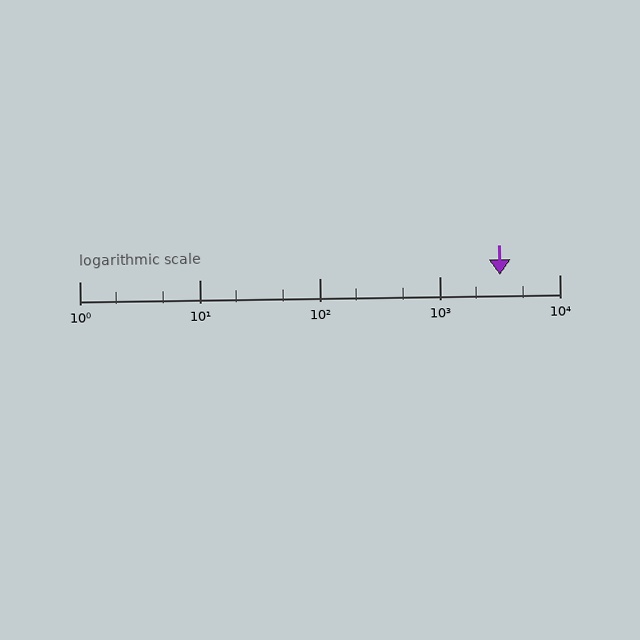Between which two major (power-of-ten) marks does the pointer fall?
The pointer is between 1000 and 10000.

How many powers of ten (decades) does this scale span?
The scale spans 4 decades, from 1 to 10000.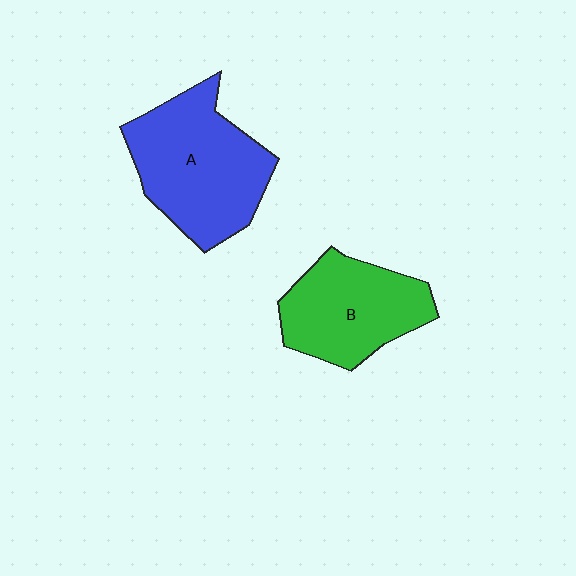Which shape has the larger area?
Shape A (blue).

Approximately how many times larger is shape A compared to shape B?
Approximately 1.3 times.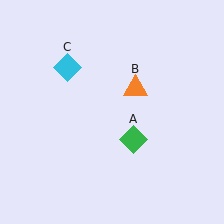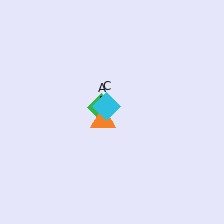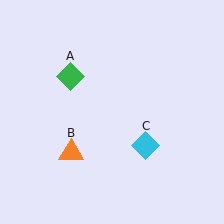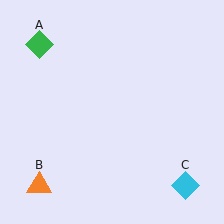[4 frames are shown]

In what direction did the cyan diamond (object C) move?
The cyan diamond (object C) moved down and to the right.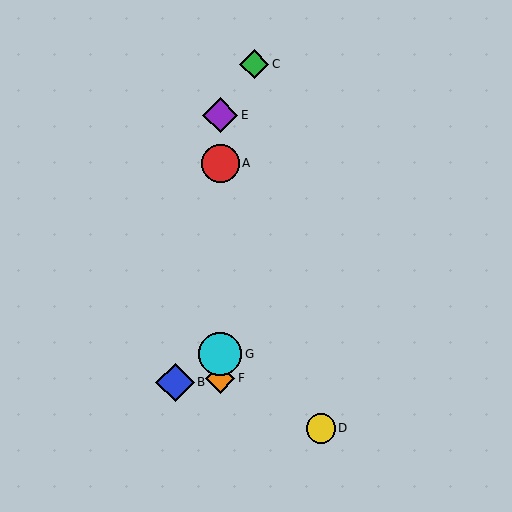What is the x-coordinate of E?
Object E is at x≈220.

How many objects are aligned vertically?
4 objects (A, E, F, G) are aligned vertically.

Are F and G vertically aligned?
Yes, both are at x≈220.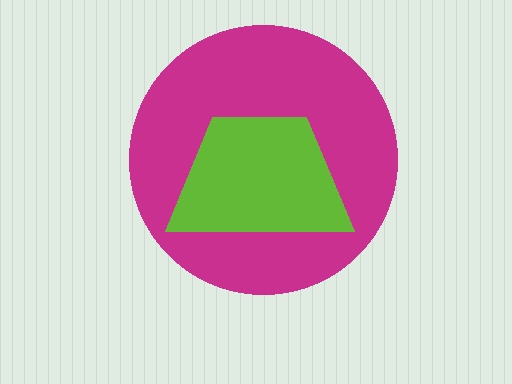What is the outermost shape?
The magenta circle.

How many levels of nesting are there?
2.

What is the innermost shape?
The lime trapezoid.